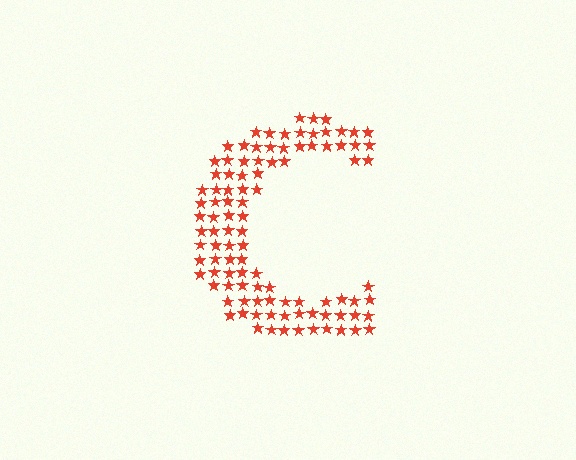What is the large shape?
The large shape is the letter C.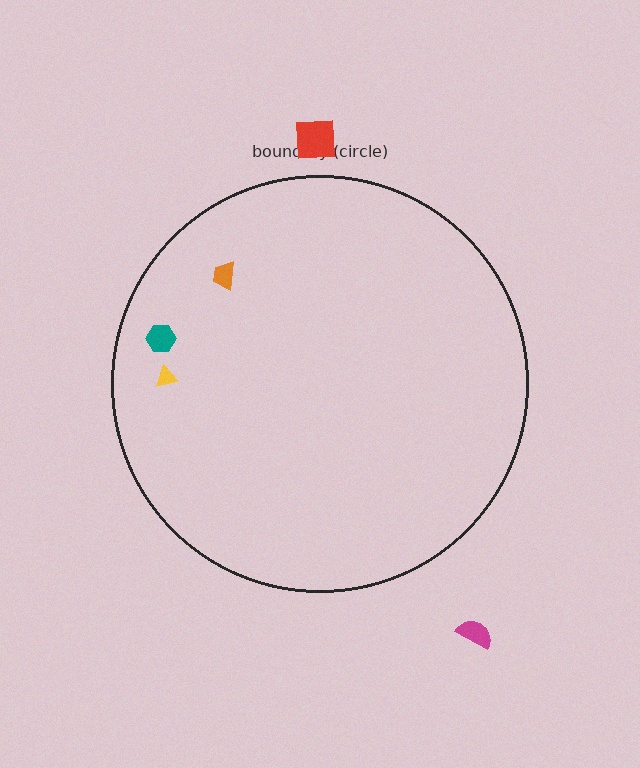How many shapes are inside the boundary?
3 inside, 2 outside.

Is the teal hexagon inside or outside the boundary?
Inside.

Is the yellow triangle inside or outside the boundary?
Inside.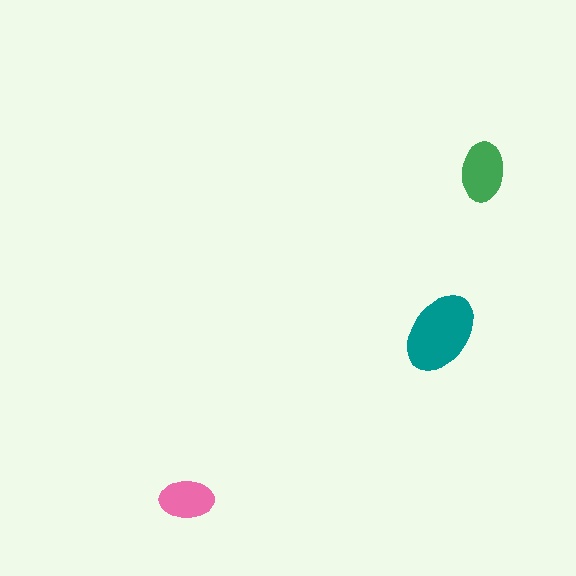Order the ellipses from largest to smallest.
the teal one, the green one, the pink one.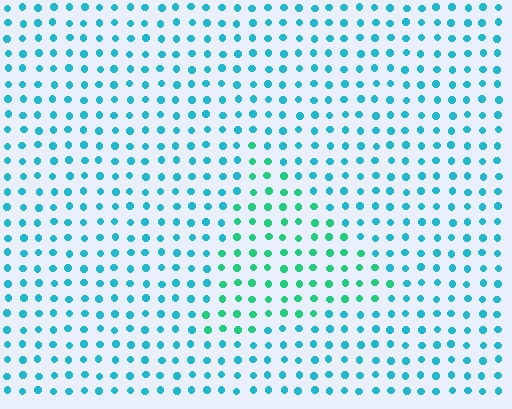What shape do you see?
I see a triangle.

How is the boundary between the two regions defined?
The boundary is defined purely by a slight shift in hue (about 35 degrees). Spacing, size, and orientation are identical on both sides.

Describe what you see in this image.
The image is filled with small cyan elements in a uniform arrangement. A triangle-shaped region is visible where the elements are tinted to a slightly different hue, forming a subtle color boundary.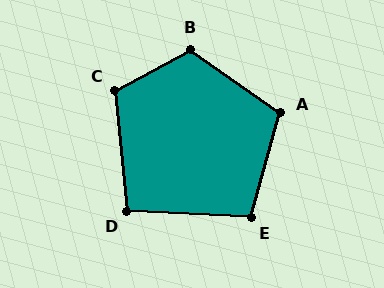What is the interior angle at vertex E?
Approximately 103 degrees (obtuse).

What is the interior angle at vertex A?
Approximately 109 degrees (obtuse).